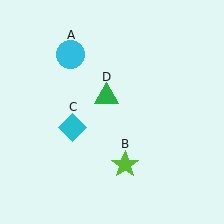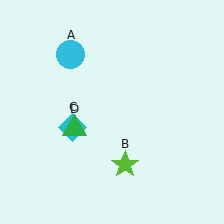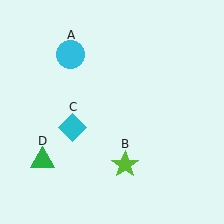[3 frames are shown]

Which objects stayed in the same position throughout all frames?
Cyan circle (object A) and lime star (object B) and cyan diamond (object C) remained stationary.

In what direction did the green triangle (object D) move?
The green triangle (object D) moved down and to the left.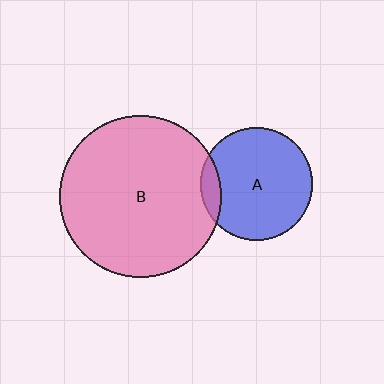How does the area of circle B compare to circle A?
Approximately 2.1 times.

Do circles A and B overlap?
Yes.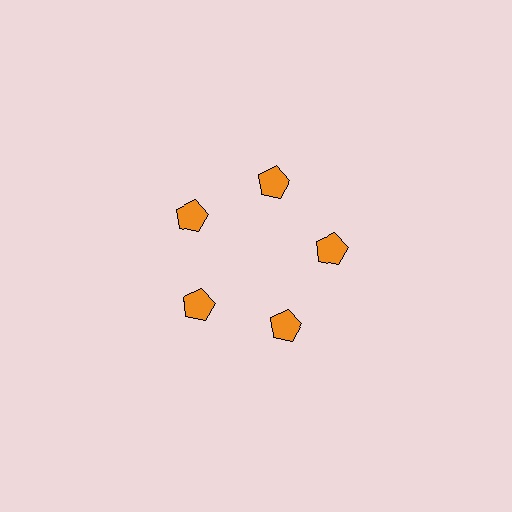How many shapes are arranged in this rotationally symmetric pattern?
There are 5 shapes, arranged in 5 groups of 1.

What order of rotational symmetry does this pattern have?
This pattern has 5-fold rotational symmetry.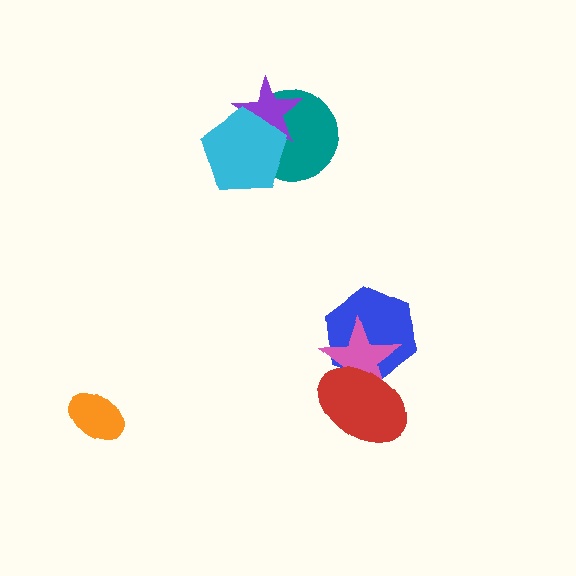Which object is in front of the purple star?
The cyan pentagon is in front of the purple star.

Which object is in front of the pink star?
The red ellipse is in front of the pink star.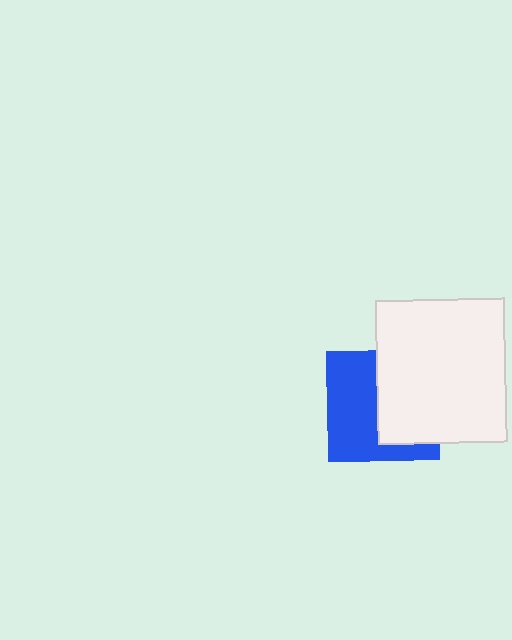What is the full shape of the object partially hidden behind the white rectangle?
The partially hidden object is a blue square.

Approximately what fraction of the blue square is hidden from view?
Roughly 47% of the blue square is hidden behind the white rectangle.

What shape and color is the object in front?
The object in front is a white rectangle.